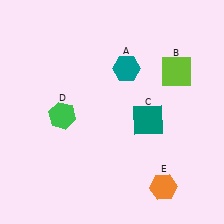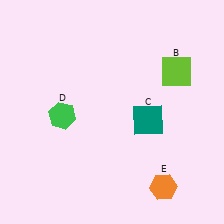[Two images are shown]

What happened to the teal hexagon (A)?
The teal hexagon (A) was removed in Image 2. It was in the top-right area of Image 1.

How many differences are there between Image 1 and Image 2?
There is 1 difference between the two images.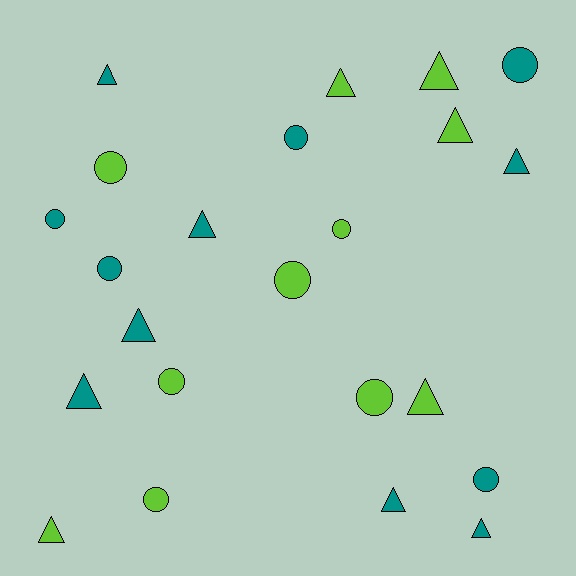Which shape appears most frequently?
Triangle, with 12 objects.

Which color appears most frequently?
Teal, with 12 objects.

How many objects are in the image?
There are 23 objects.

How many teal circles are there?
There are 5 teal circles.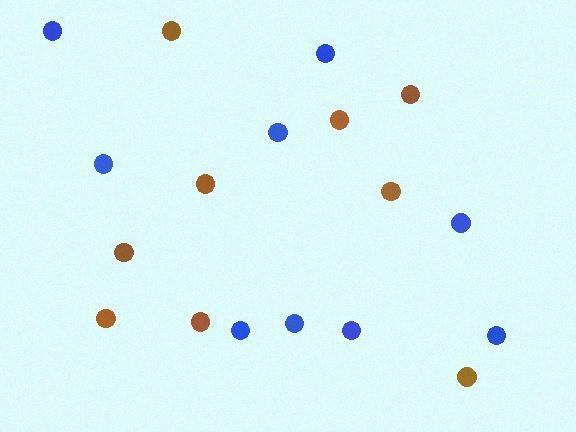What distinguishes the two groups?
There are 2 groups: one group of brown circles (9) and one group of blue circles (9).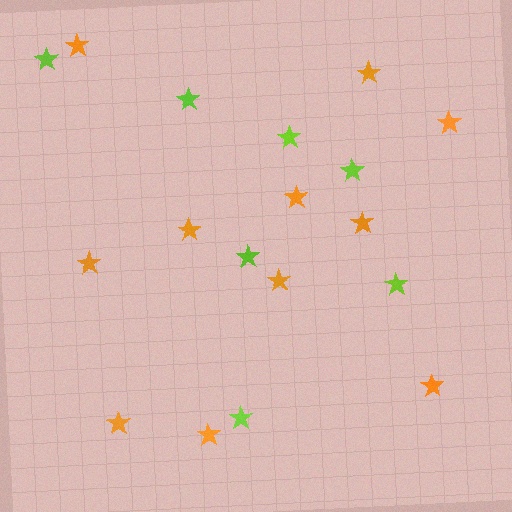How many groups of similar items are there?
There are 2 groups: one group of lime stars (7) and one group of orange stars (11).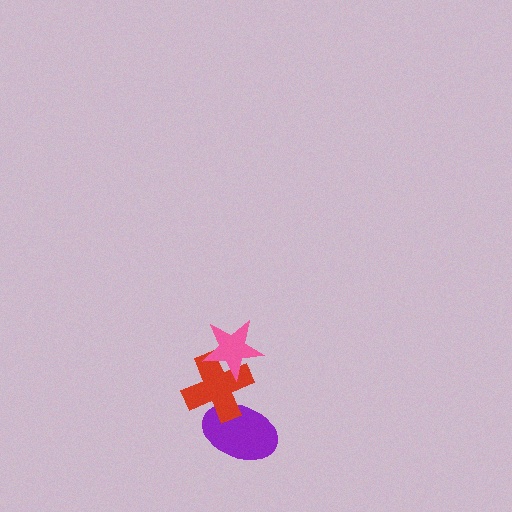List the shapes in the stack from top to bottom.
From top to bottom: the pink star, the red cross, the purple ellipse.